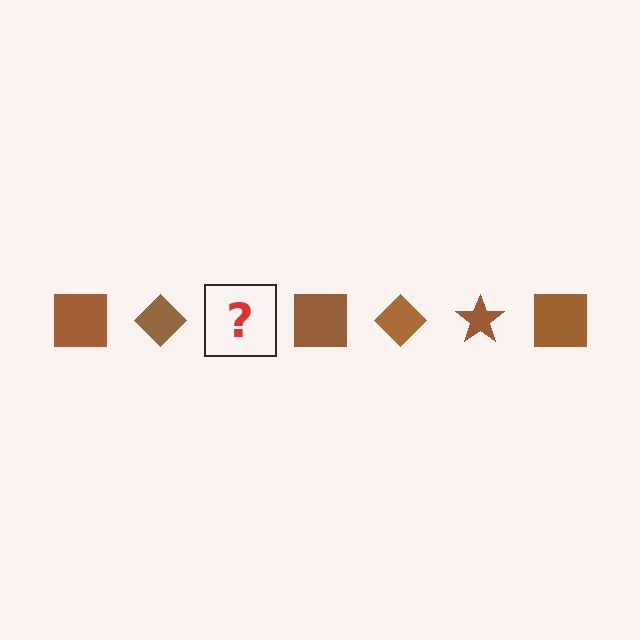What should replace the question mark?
The question mark should be replaced with a brown star.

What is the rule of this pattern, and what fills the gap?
The rule is that the pattern cycles through square, diamond, star shapes in brown. The gap should be filled with a brown star.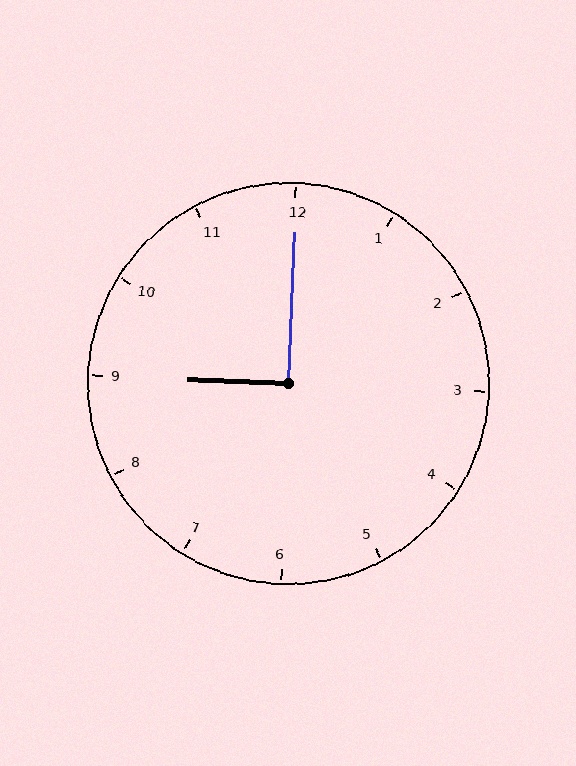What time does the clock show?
9:00.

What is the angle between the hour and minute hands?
Approximately 90 degrees.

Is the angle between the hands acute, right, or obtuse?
It is right.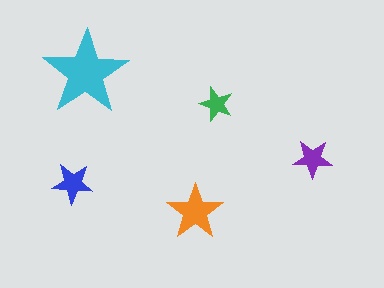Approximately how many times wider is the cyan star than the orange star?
About 1.5 times wider.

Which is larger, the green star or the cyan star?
The cyan one.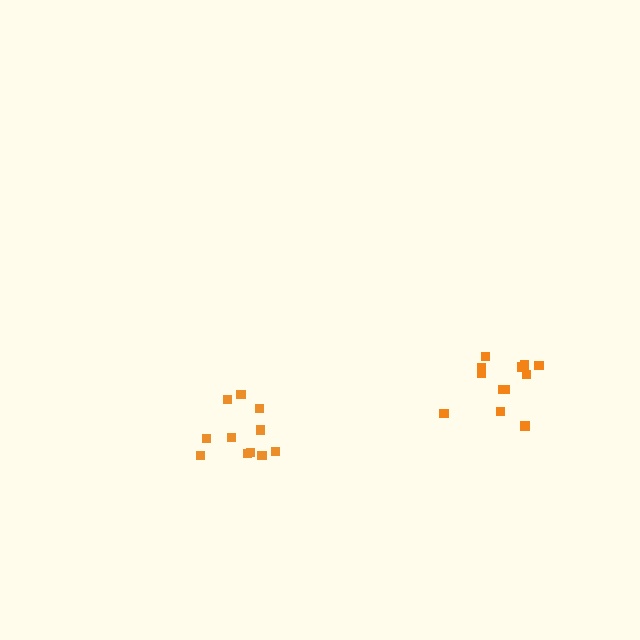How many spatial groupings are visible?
There are 2 spatial groupings.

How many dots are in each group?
Group 1: 12 dots, Group 2: 11 dots (23 total).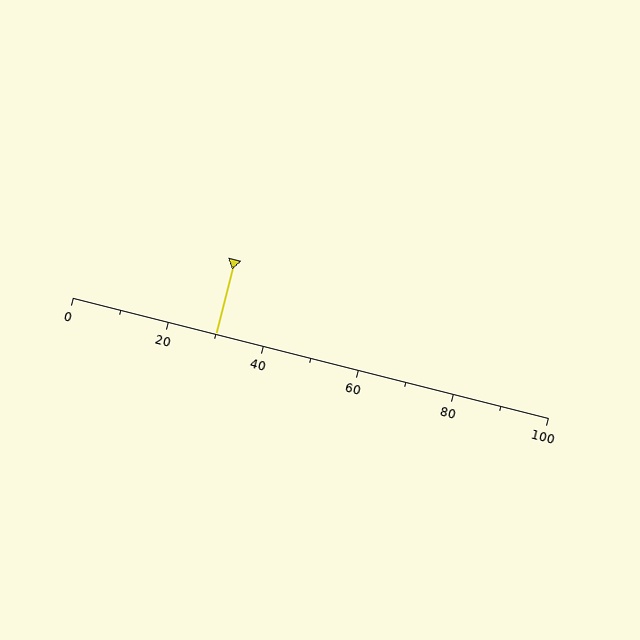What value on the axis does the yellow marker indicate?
The marker indicates approximately 30.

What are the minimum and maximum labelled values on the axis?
The axis runs from 0 to 100.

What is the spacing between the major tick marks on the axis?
The major ticks are spaced 20 apart.